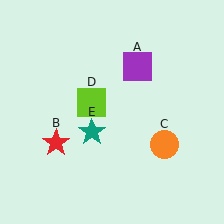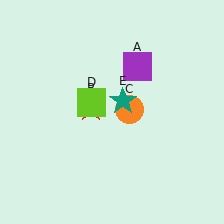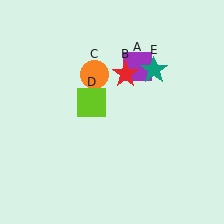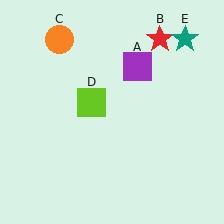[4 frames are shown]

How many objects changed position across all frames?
3 objects changed position: red star (object B), orange circle (object C), teal star (object E).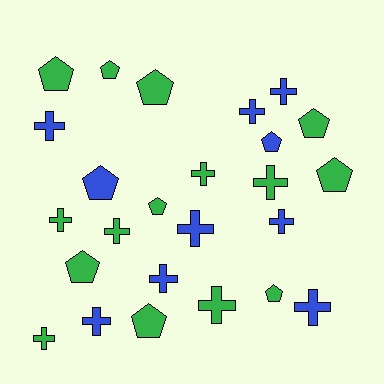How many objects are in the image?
There are 25 objects.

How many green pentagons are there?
There are 9 green pentagons.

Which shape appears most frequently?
Cross, with 14 objects.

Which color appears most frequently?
Green, with 15 objects.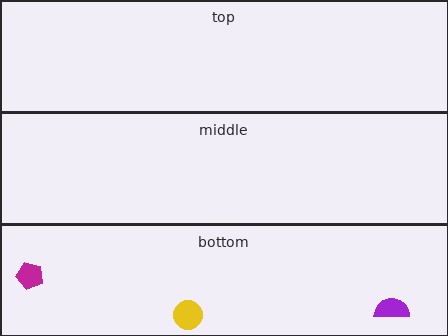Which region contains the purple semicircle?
The bottom region.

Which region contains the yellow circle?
The bottom region.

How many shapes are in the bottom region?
3.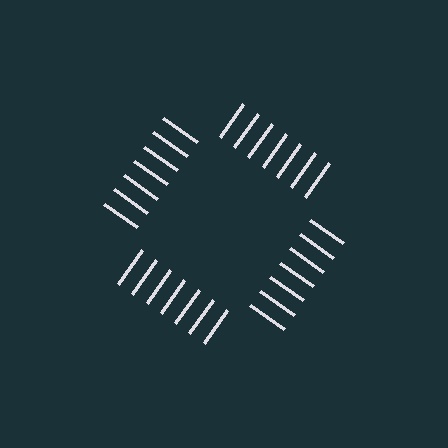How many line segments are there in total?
28 — 7 along each of the 4 edges.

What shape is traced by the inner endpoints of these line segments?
An illusory square — the line segments terminate on its edges but no continuous stroke is drawn.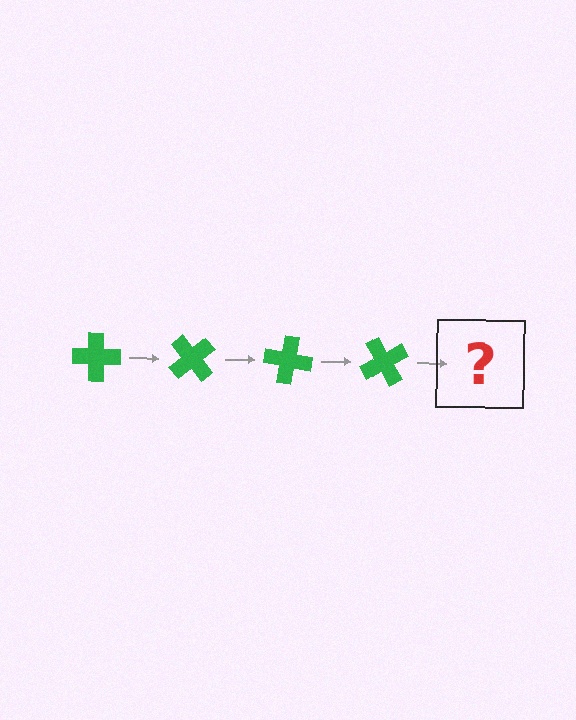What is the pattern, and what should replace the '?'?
The pattern is that the cross rotates 50 degrees each step. The '?' should be a green cross rotated 200 degrees.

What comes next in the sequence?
The next element should be a green cross rotated 200 degrees.